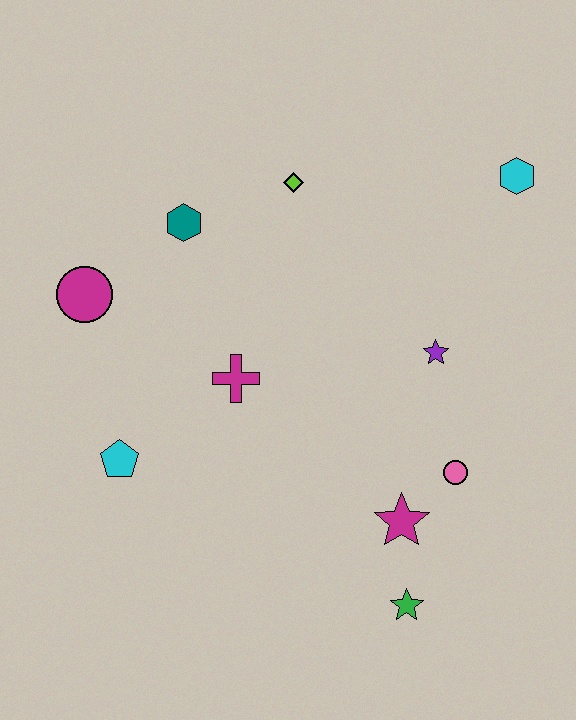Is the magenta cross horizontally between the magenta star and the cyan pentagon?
Yes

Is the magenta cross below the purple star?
Yes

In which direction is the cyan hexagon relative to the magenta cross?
The cyan hexagon is to the right of the magenta cross.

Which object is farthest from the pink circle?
The magenta circle is farthest from the pink circle.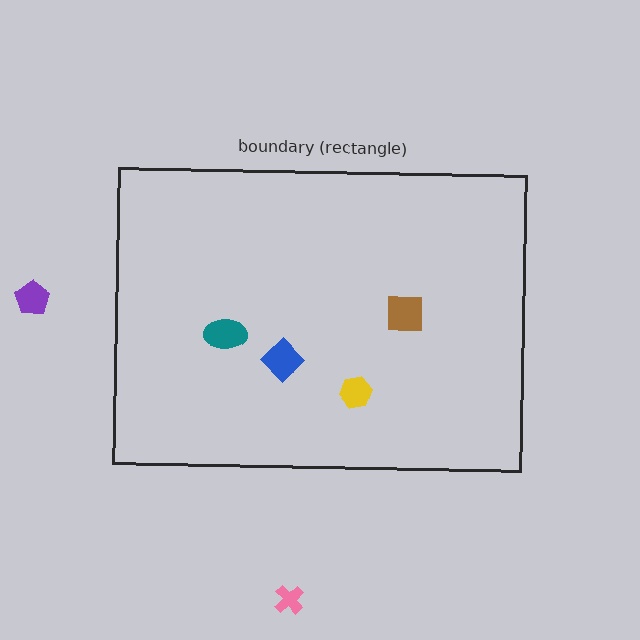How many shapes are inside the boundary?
4 inside, 2 outside.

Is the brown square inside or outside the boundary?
Inside.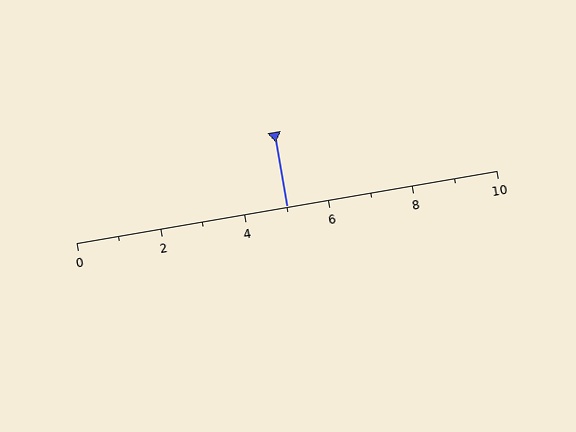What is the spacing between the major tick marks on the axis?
The major ticks are spaced 2 apart.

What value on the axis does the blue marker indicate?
The marker indicates approximately 5.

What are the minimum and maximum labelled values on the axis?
The axis runs from 0 to 10.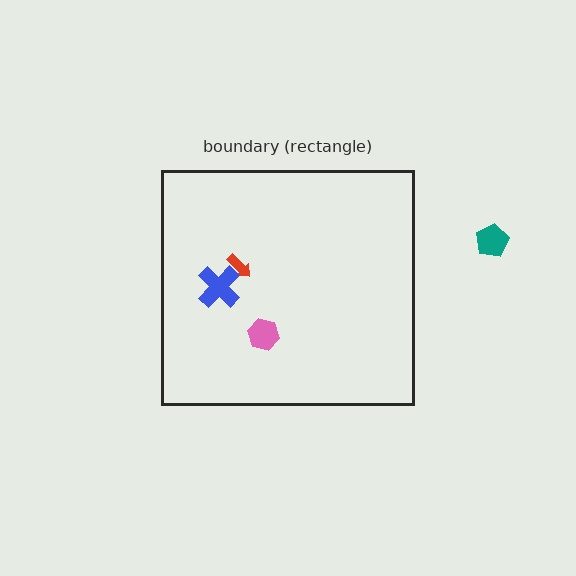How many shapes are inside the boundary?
3 inside, 1 outside.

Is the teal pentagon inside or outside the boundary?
Outside.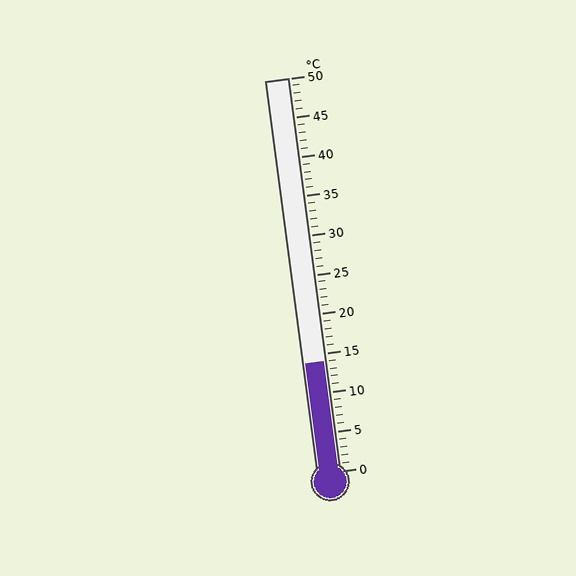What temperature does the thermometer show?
The thermometer shows approximately 14°C.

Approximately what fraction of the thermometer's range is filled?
The thermometer is filled to approximately 30% of its range.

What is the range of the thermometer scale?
The thermometer scale ranges from 0°C to 50°C.